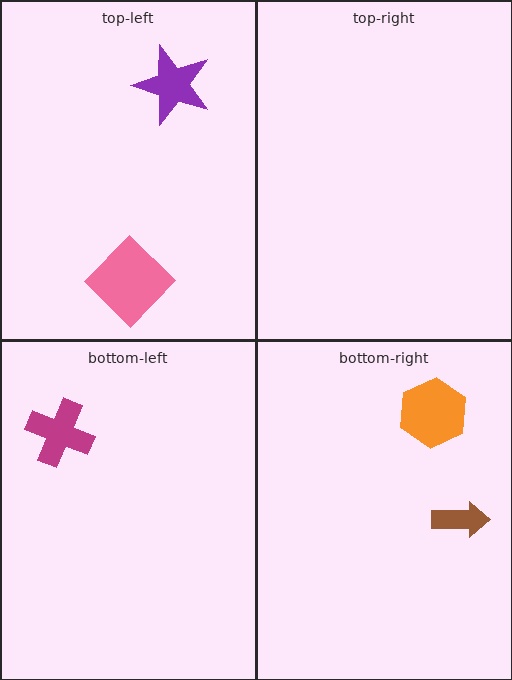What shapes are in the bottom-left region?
The magenta cross.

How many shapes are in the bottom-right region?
2.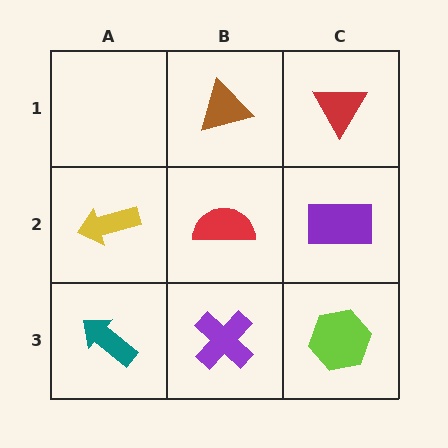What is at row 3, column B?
A purple cross.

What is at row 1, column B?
A brown triangle.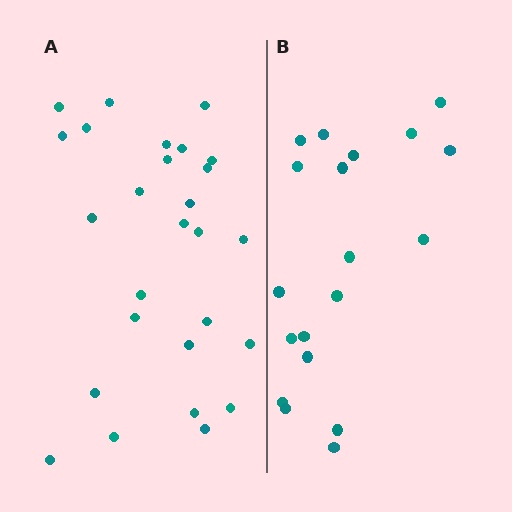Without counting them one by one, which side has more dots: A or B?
Region A (the left region) has more dots.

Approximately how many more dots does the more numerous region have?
Region A has roughly 8 or so more dots than region B.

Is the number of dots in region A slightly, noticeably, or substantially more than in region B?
Region A has noticeably more, but not dramatically so. The ratio is roughly 1.4 to 1.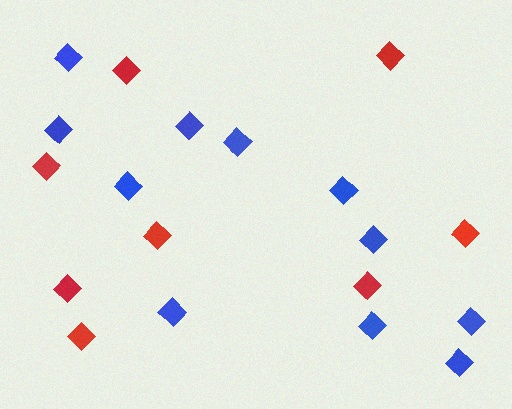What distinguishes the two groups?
There are 2 groups: one group of red diamonds (8) and one group of blue diamonds (11).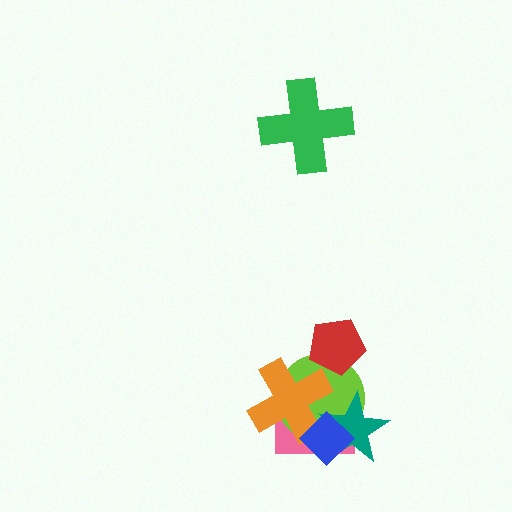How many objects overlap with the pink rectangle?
4 objects overlap with the pink rectangle.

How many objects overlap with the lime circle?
5 objects overlap with the lime circle.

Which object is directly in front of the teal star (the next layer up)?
The orange cross is directly in front of the teal star.